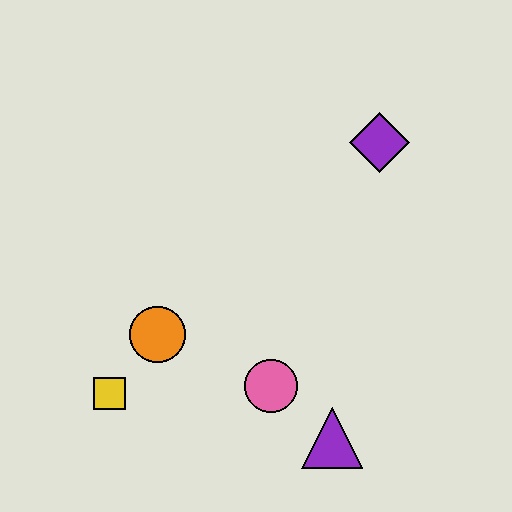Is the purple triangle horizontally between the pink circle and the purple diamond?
Yes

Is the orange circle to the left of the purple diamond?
Yes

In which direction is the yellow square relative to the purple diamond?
The yellow square is to the left of the purple diamond.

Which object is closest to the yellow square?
The orange circle is closest to the yellow square.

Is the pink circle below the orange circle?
Yes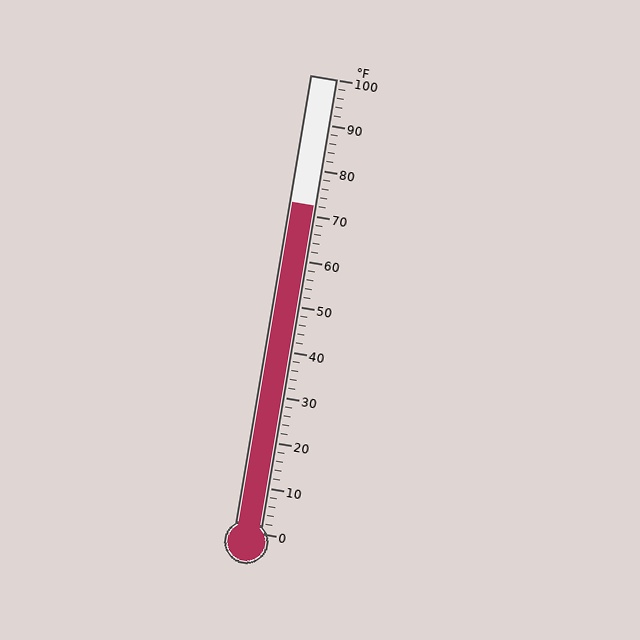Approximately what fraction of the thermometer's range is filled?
The thermometer is filled to approximately 70% of its range.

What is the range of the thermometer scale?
The thermometer scale ranges from 0°F to 100°F.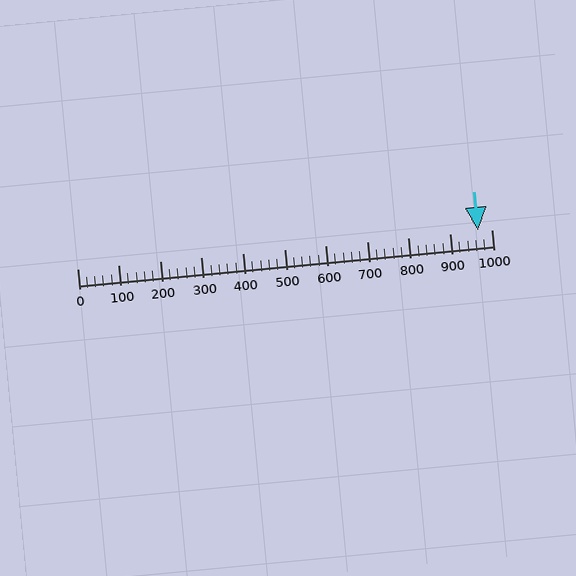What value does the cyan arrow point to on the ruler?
The cyan arrow points to approximately 967.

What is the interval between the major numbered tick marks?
The major tick marks are spaced 100 units apart.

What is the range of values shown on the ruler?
The ruler shows values from 0 to 1000.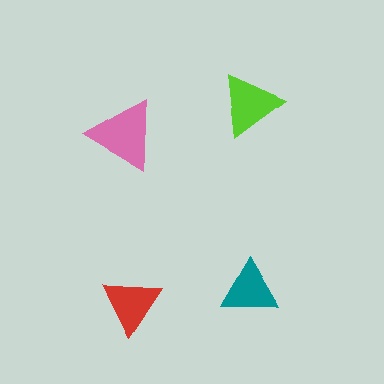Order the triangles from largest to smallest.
the pink one, the lime one, the red one, the teal one.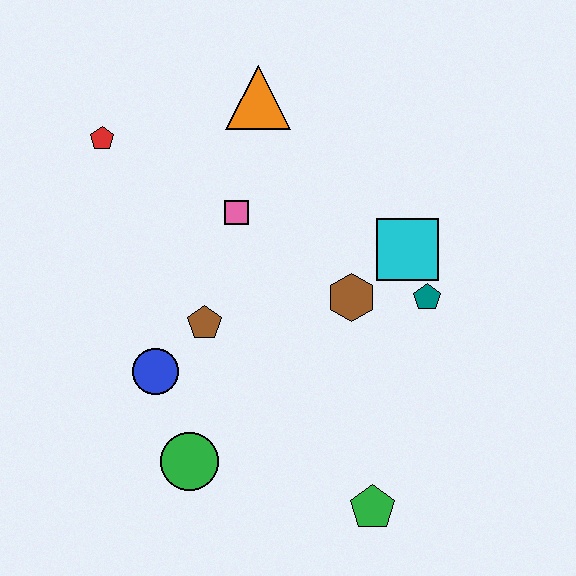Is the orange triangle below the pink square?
No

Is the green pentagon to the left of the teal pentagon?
Yes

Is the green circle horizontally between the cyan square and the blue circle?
Yes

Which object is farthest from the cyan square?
The red pentagon is farthest from the cyan square.